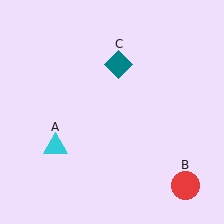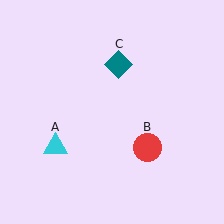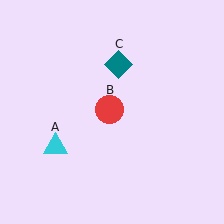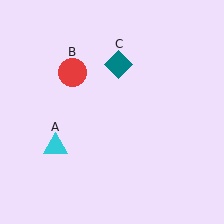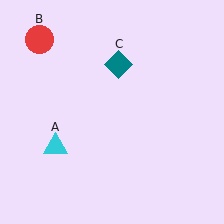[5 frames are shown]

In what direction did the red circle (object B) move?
The red circle (object B) moved up and to the left.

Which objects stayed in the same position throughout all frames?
Cyan triangle (object A) and teal diamond (object C) remained stationary.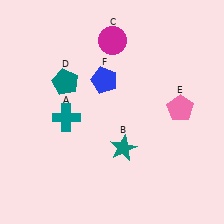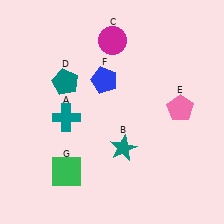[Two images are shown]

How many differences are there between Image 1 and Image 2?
There is 1 difference between the two images.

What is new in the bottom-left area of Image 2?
A green square (G) was added in the bottom-left area of Image 2.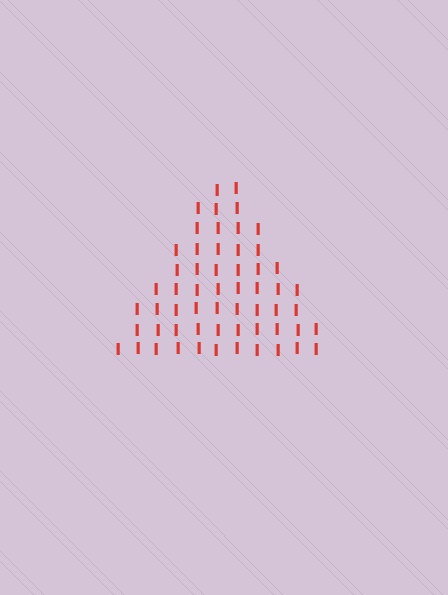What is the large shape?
The large shape is a triangle.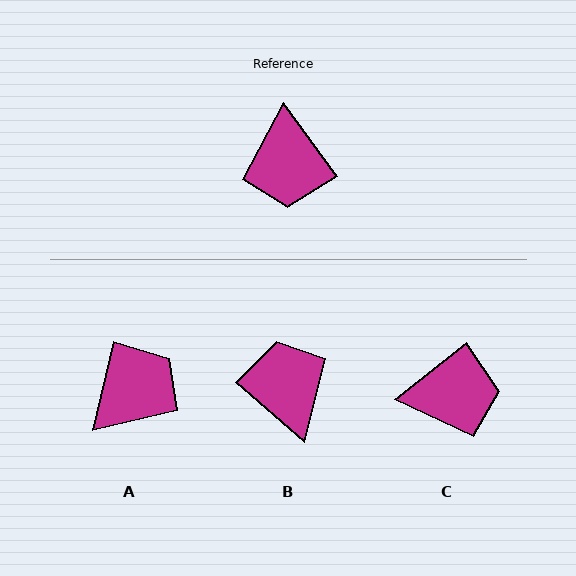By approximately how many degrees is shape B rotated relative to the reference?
Approximately 166 degrees clockwise.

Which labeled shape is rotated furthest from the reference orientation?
B, about 166 degrees away.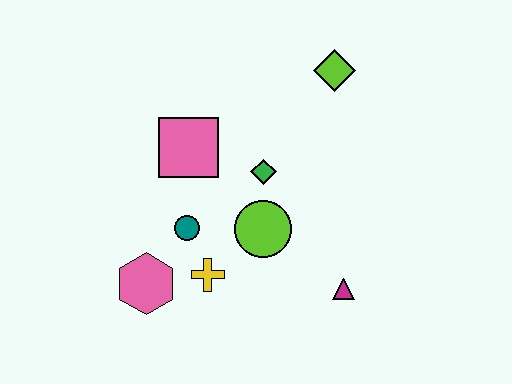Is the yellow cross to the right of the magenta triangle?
No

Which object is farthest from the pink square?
The magenta triangle is farthest from the pink square.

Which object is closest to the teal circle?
The yellow cross is closest to the teal circle.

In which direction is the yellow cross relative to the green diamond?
The yellow cross is below the green diamond.